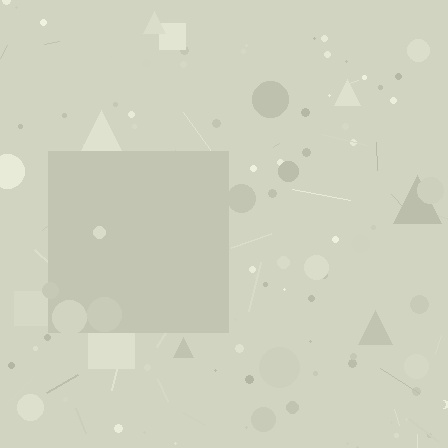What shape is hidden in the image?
A square is hidden in the image.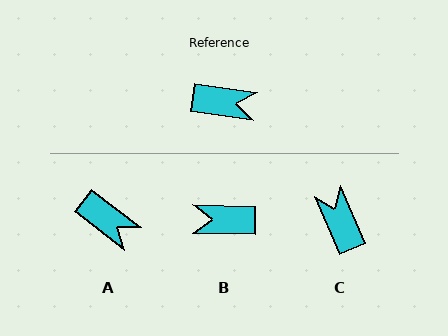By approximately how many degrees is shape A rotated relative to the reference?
Approximately 30 degrees clockwise.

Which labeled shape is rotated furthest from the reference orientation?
B, about 174 degrees away.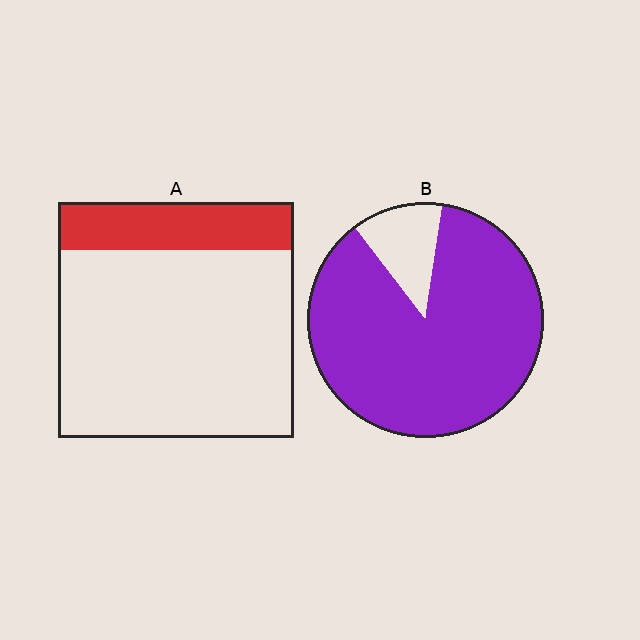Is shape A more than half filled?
No.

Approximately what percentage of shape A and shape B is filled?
A is approximately 20% and B is approximately 85%.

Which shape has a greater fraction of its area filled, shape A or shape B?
Shape B.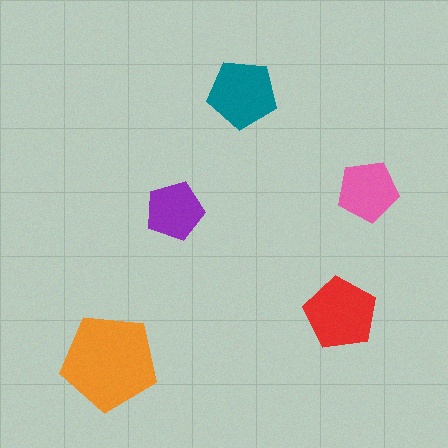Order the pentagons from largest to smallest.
the orange one, the red one, the teal one, the pink one, the purple one.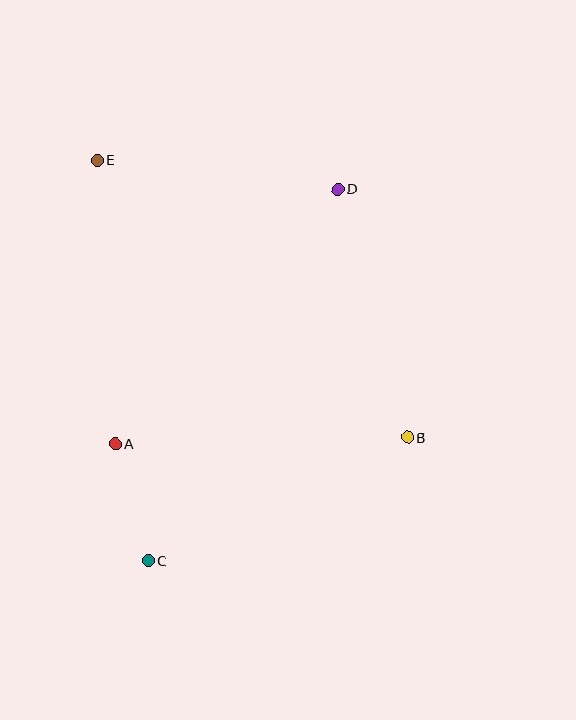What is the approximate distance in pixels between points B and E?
The distance between B and E is approximately 416 pixels.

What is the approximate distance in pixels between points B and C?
The distance between B and C is approximately 288 pixels.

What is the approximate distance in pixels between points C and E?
The distance between C and E is approximately 404 pixels.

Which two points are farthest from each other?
Points C and D are farthest from each other.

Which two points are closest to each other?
Points A and C are closest to each other.